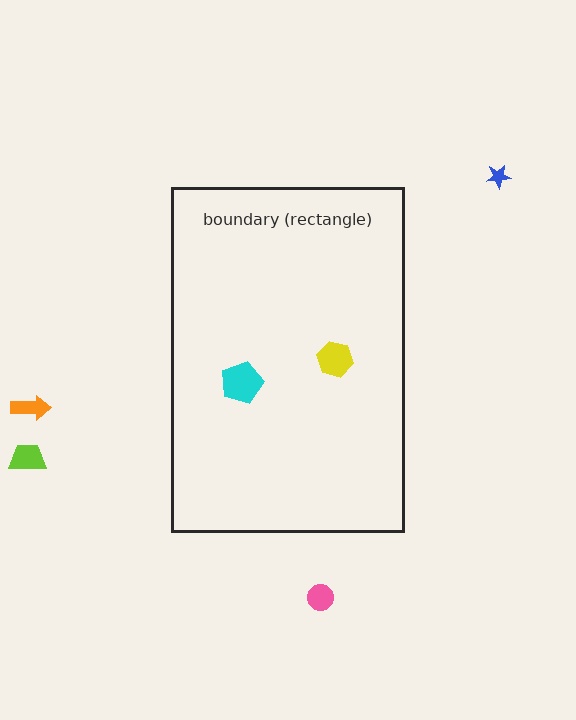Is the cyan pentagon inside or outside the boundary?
Inside.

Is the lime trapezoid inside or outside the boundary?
Outside.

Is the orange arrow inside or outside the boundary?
Outside.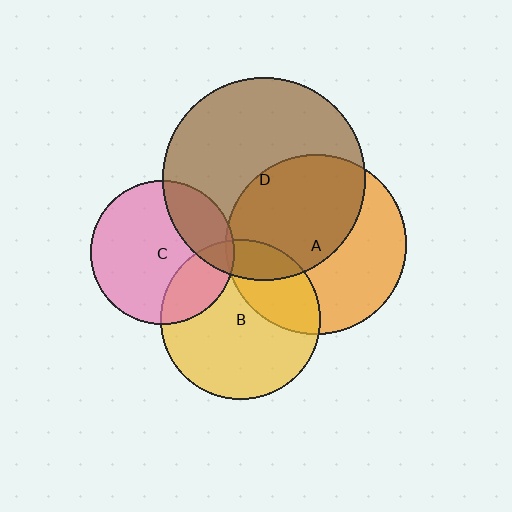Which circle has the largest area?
Circle D (brown).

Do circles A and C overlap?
Yes.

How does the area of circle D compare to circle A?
Approximately 1.3 times.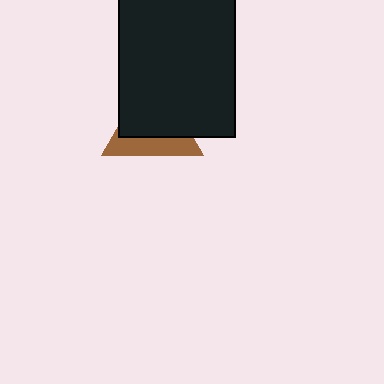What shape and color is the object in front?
The object in front is a black rectangle.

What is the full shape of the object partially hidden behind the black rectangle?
The partially hidden object is a brown triangle.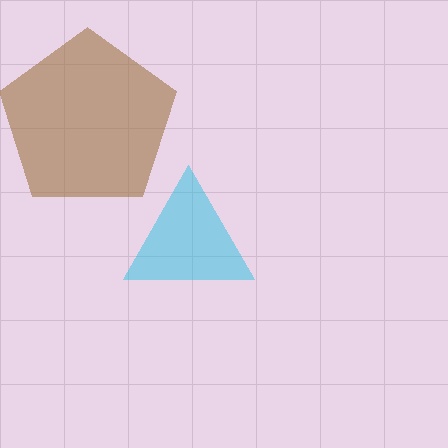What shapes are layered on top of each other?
The layered shapes are: a cyan triangle, a brown pentagon.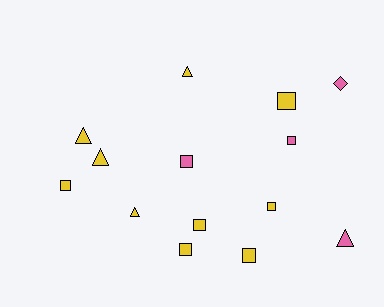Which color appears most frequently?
Yellow, with 10 objects.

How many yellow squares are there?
There are 6 yellow squares.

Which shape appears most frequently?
Square, with 8 objects.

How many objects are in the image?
There are 14 objects.